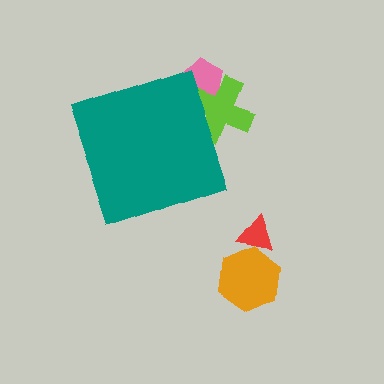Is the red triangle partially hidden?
No, the red triangle is fully visible.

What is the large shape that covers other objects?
A teal diamond.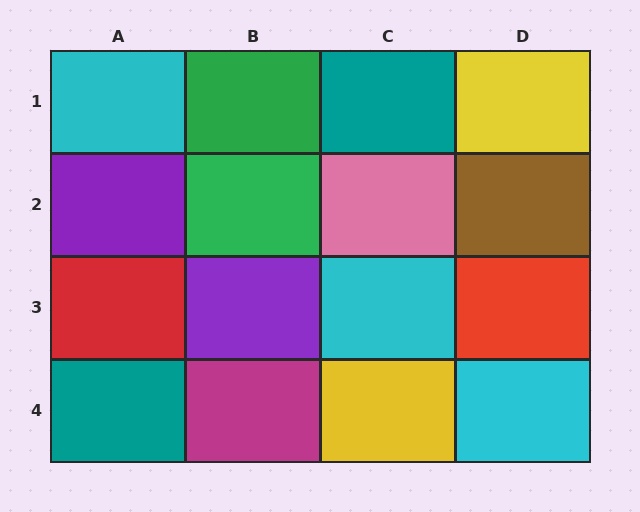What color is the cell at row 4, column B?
Magenta.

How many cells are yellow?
2 cells are yellow.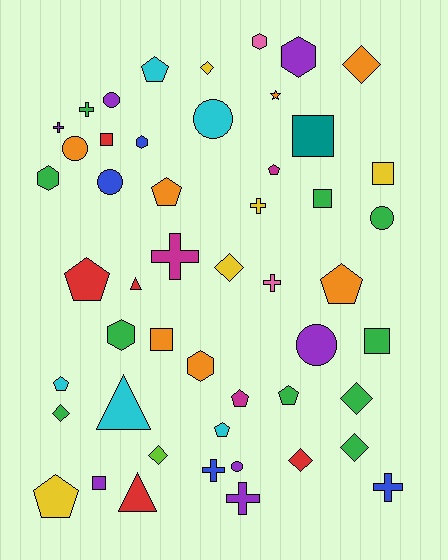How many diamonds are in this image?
There are 8 diamonds.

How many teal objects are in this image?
There is 1 teal object.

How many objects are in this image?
There are 50 objects.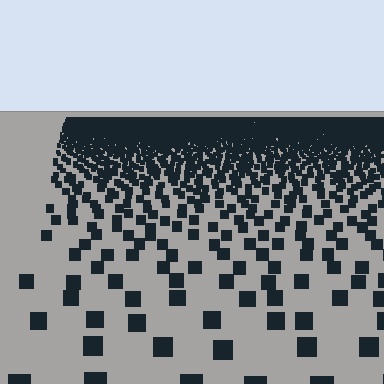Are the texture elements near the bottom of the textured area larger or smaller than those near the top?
Larger. Near the bottom, elements are closer to the viewer and appear at a bigger on-screen size.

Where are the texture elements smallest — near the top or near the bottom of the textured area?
Near the top.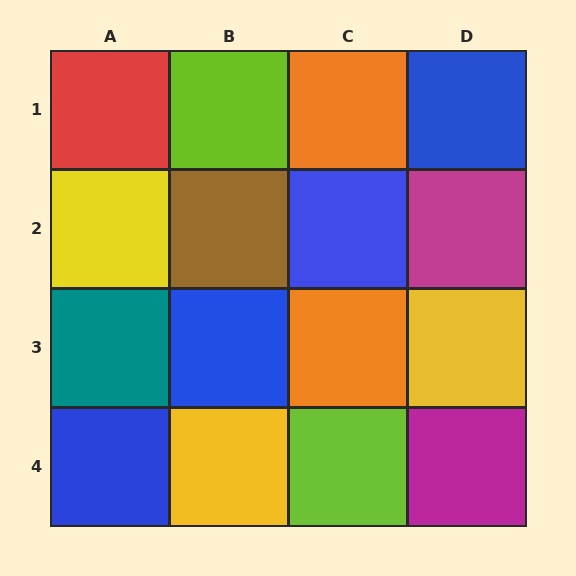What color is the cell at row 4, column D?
Magenta.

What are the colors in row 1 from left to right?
Red, lime, orange, blue.